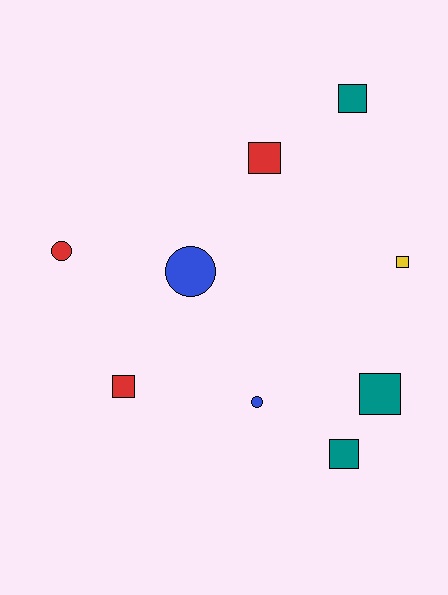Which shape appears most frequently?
Square, with 6 objects.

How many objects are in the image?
There are 9 objects.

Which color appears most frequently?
Red, with 3 objects.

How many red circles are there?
There is 1 red circle.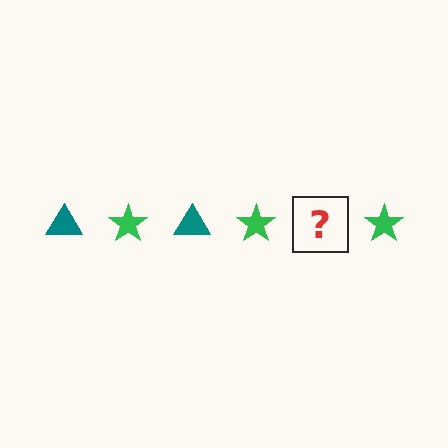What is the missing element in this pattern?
The missing element is a teal triangle.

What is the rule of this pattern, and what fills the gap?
The rule is that the pattern alternates between teal triangle and green star. The gap should be filled with a teal triangle.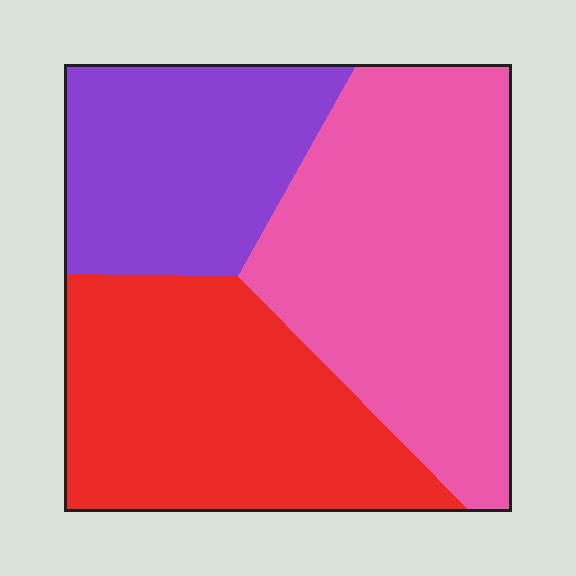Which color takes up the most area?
Pink, at roughly 40%.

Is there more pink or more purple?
Pink.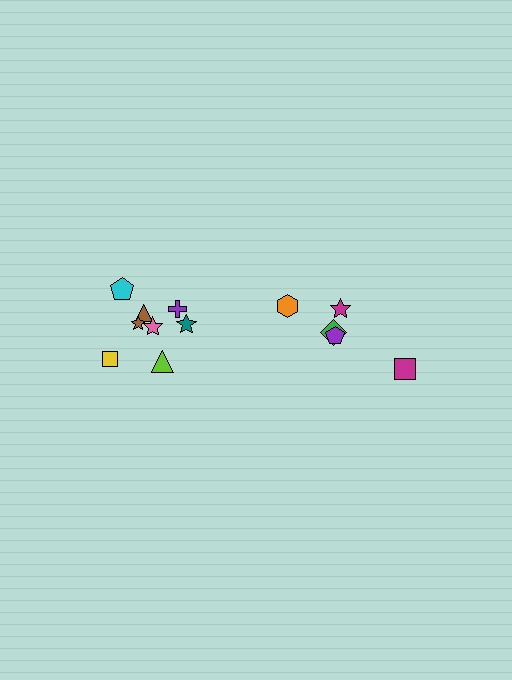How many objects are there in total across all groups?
There are 13 objects.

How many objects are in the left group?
There are 8 objects.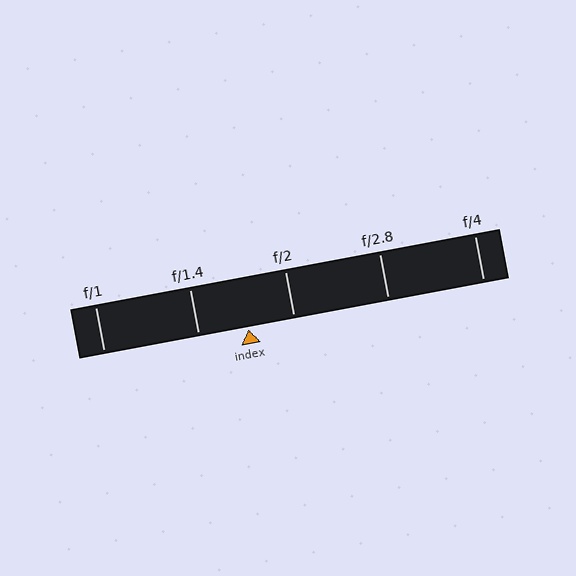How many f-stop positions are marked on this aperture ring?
There are 5 f-stop positions marked.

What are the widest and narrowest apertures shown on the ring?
The widest aperture shown is f/1 and the narrowest is f/4.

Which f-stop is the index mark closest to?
The index mark is closest to f/2.